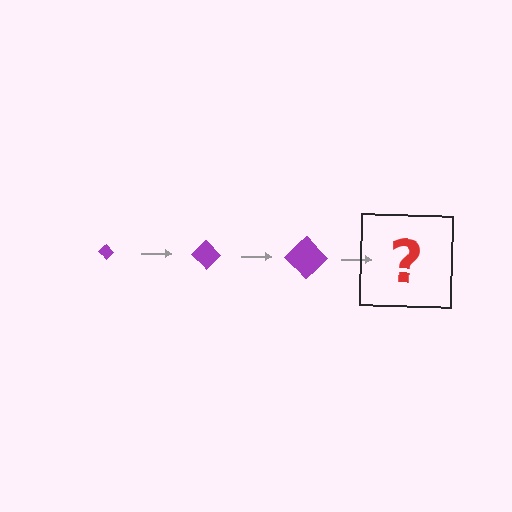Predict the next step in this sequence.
The next step is a purple diamond, larger than the previous one.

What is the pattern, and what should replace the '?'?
The pattern is that the diamond gets progressively larger each step. The '?' should be a purple diamond, larger than the previous one.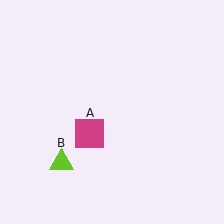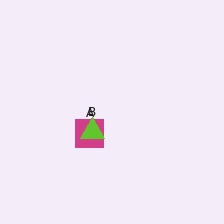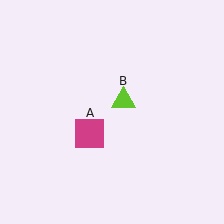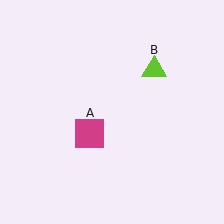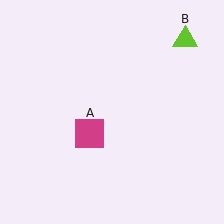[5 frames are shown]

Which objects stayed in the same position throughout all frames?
Magenta square (object A) remained stationary.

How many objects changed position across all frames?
1 object changed position: lime triangle (object B).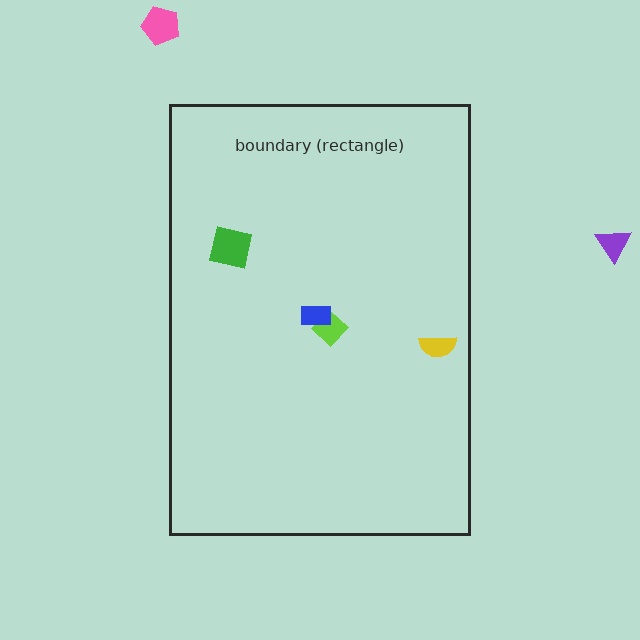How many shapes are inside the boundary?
4 inside, 2 outside.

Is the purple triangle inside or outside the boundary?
Outside.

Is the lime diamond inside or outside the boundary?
Inside.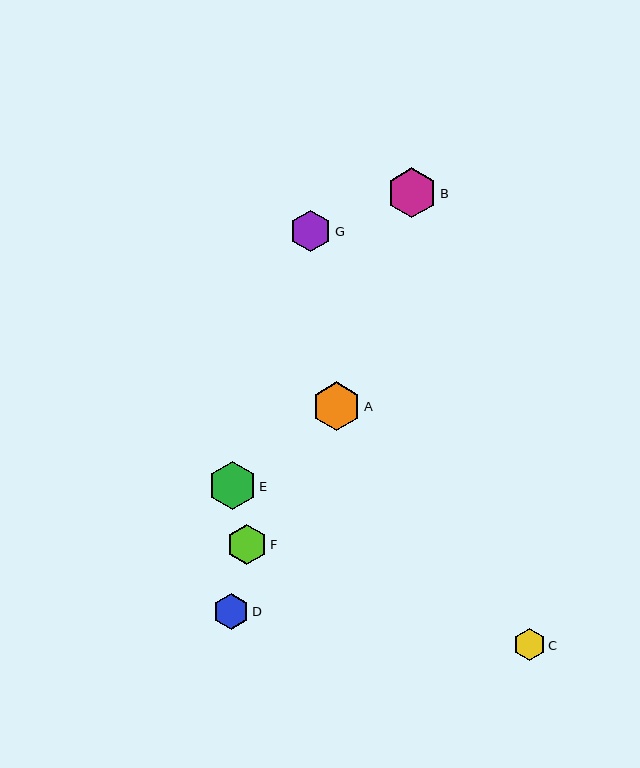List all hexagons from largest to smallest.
From largest to smallest: B, A, E, G, F, D, C.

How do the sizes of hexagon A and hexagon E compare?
Hexagon A and hexagon E are approximately the same size.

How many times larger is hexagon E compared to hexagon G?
Hexagon E is approximately 1.1 times the size of hexagon G.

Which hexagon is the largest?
Hexagon B is the largest with a size of approximately 50 pixels.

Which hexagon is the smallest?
Hexagon C is the smallest with a size of approximately 32 pixels.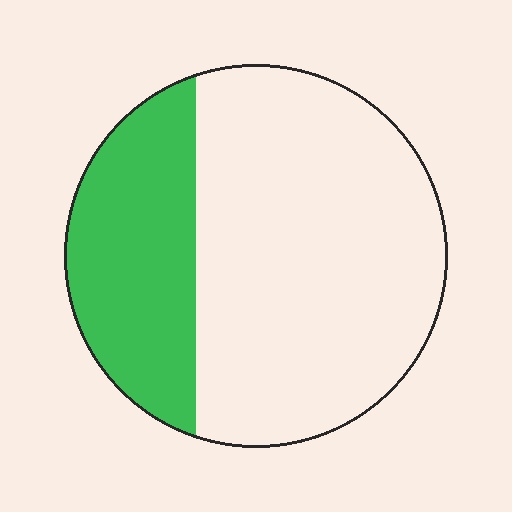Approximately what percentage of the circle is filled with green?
Approximately 30%.